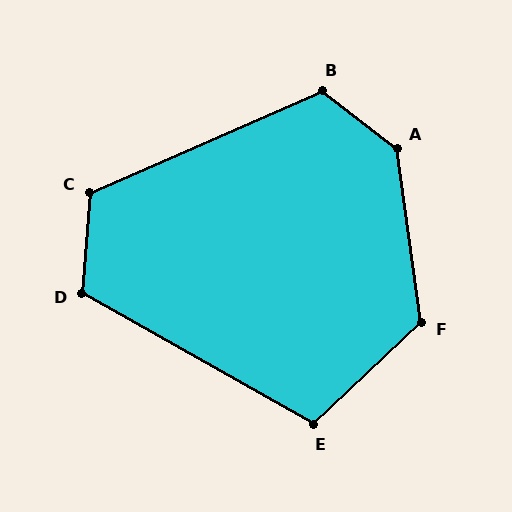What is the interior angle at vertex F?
Approximately 126 degrees (obtuse).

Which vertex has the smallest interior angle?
E, at approximately 107 degrees.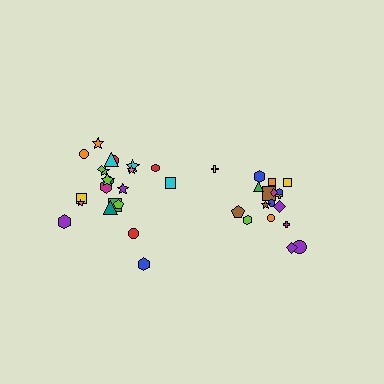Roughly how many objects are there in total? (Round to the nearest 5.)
Roughly 40 objects in total.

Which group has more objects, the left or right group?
The left group.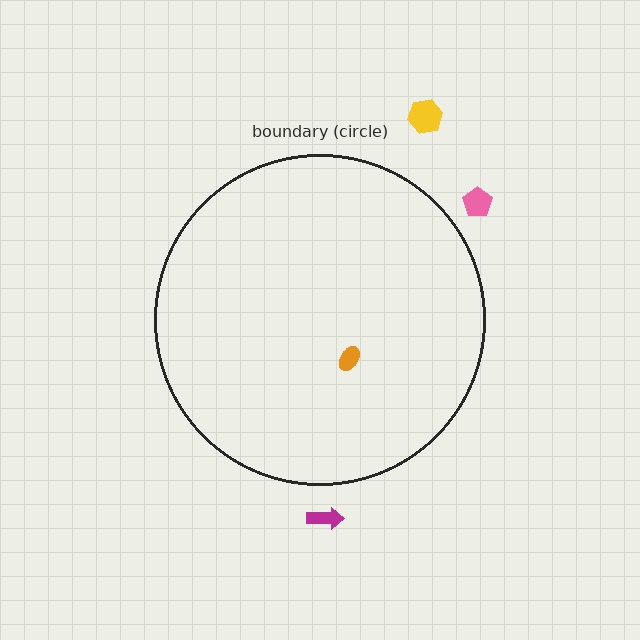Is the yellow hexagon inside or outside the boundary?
Outside.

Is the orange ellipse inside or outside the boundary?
Inside.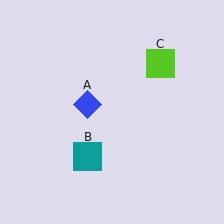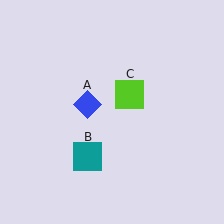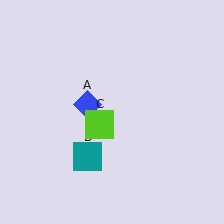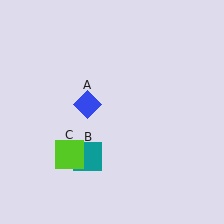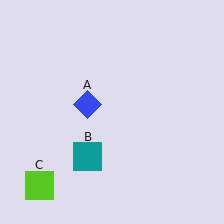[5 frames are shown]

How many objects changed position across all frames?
1 object changed position: lime square (object C).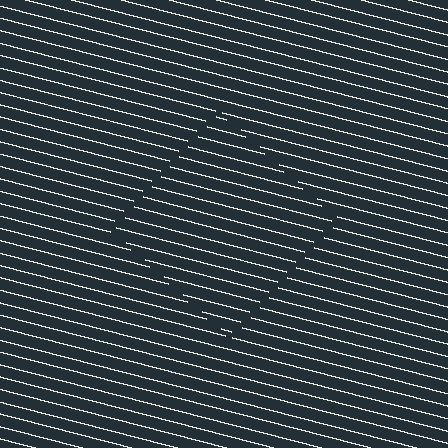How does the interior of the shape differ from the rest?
The interior of the shape contains the same grating, shifted by half a period — the contour is defined by the phase discontinuity where line-ends from the inner and outer gratings abut.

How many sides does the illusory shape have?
4 sides — the line-ends trace a square.